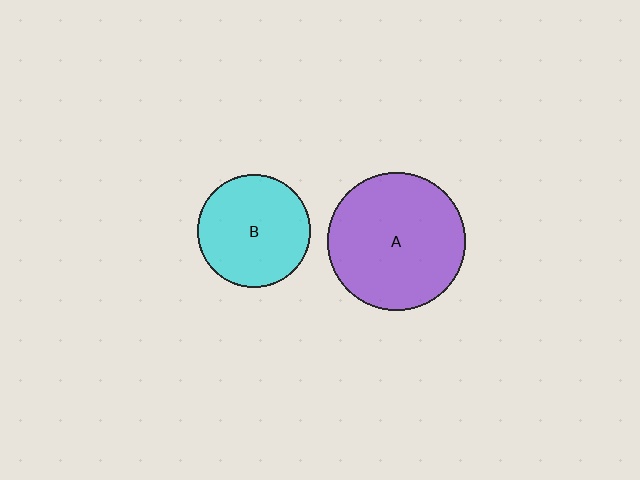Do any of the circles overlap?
No, none of the circles overlap.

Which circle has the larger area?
Circle A (purple).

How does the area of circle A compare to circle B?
Approximately 1.5 times.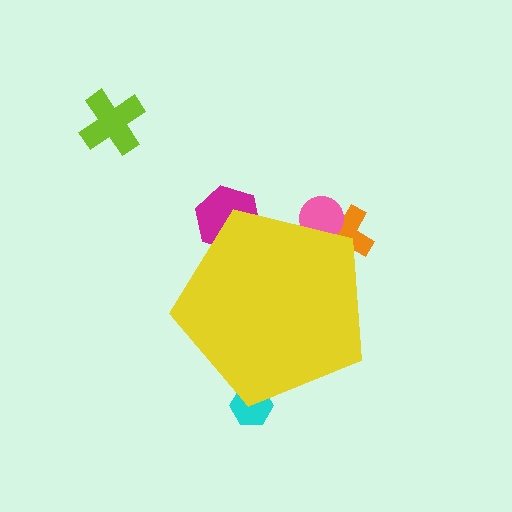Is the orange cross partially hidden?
Yes, the orange cross is partially hidden behind the yellow pentagon.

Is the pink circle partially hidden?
Yes, the pink circle is partially hidden behind the yellow pentagon.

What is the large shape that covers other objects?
A yellow pentagon.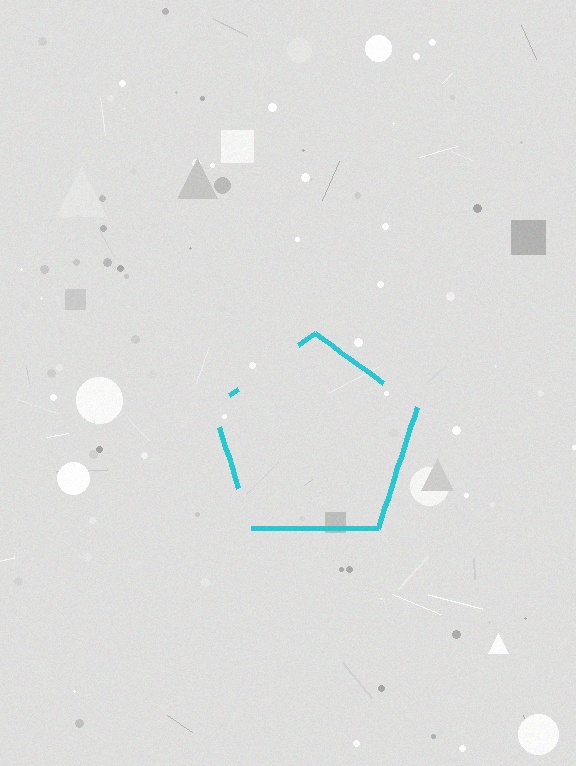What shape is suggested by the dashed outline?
The dashed outline suggests a pentagon.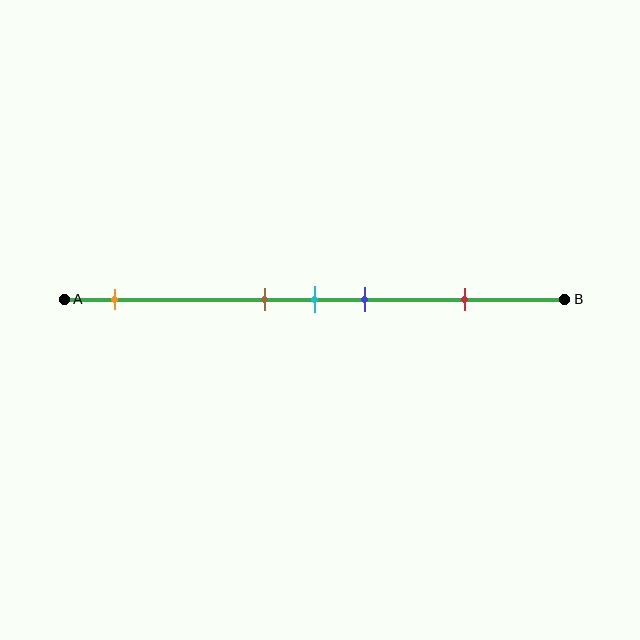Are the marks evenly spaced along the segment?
No, the marks are not evenly spaced.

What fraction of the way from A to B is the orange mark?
The orange mark is approximately 10% (0.1) of the way from A to B.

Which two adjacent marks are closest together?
The brown and cyan marks are the closest adjacent pair.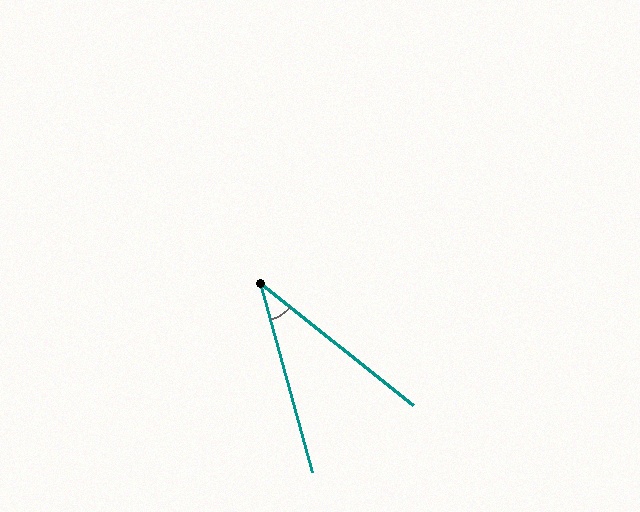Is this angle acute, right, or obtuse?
It is acute.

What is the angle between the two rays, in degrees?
Approximately 36 degrees.